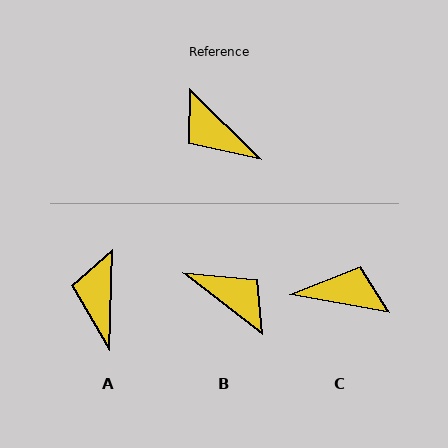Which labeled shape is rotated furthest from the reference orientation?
B, about 173 degrees away.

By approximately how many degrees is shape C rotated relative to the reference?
Approximately 146 degrees clockwise.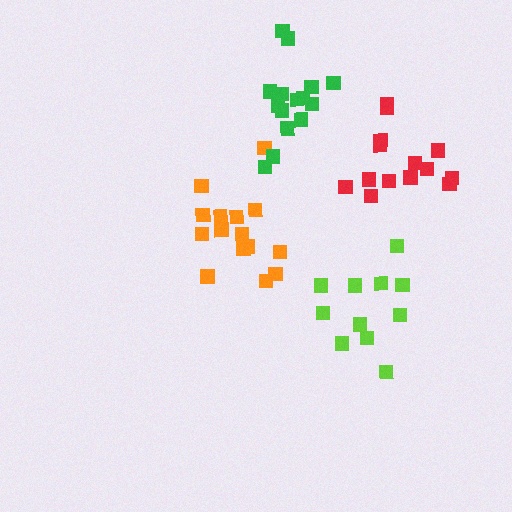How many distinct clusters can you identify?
There are 4 distinct clusters.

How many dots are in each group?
Group 1: 15 dots, Group 2: 15 dots, Group 3: 14 dots, Group 4: 11 dots (55 total).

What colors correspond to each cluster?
The clusters are colored: orange, green, red, lime.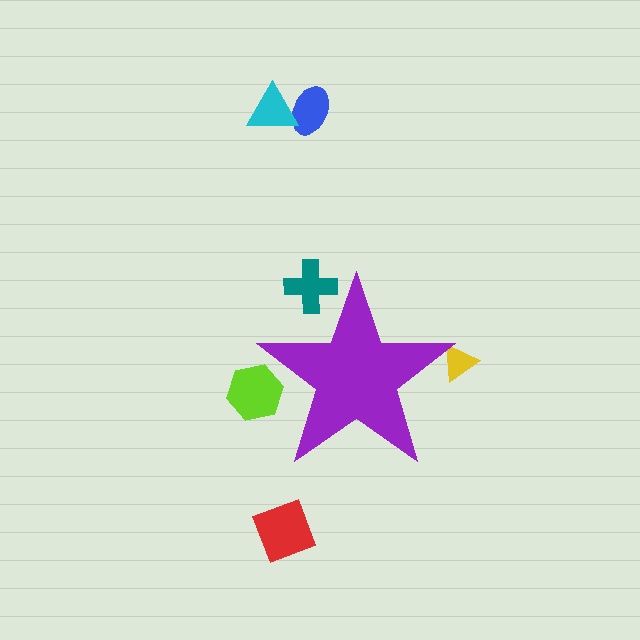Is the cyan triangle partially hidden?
No, the cyan triangle is fully visible.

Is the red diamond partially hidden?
No, the red diamond is fully visible.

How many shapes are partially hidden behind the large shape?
3 shapes are partially hidden.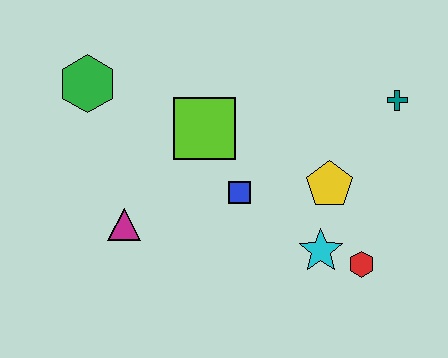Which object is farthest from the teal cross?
The green hexagon is farthest from the teal cross.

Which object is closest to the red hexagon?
The cyan star is closest to the red hexagon.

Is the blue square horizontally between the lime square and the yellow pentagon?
Yes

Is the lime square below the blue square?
No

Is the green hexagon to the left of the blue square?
Yes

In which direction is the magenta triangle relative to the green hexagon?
The magenta triangle is below the green hexagon.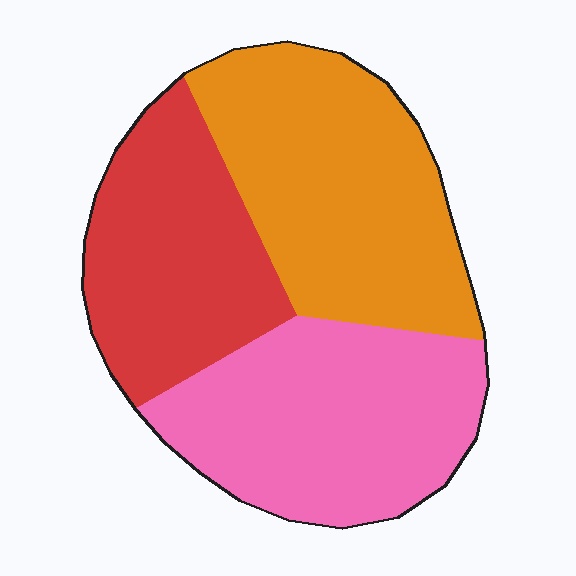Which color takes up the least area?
Red, at roughly 30%.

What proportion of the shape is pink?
Pink covers roughly 35% of the shape.